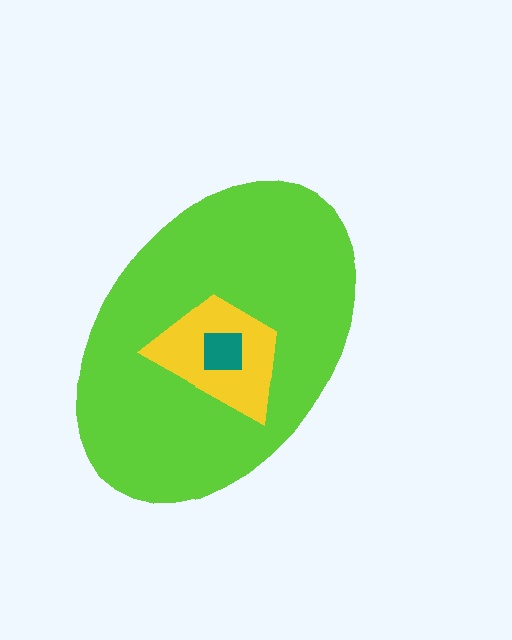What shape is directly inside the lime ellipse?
The yellow trapezoid.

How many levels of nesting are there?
3.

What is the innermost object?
The teal square.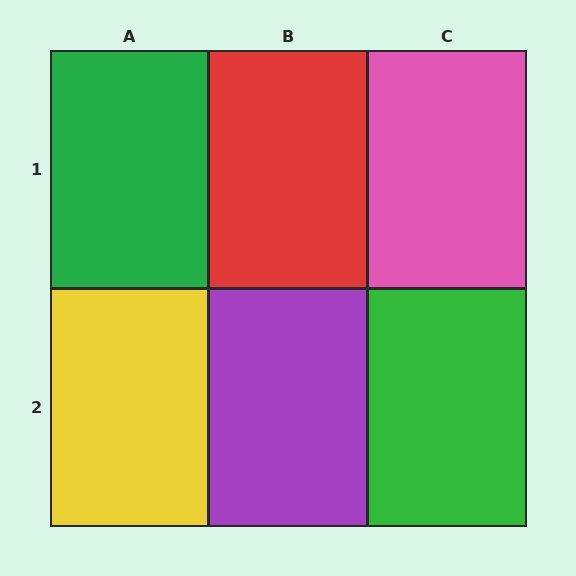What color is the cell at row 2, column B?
Purple.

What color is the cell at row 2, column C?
Green.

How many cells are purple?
1 cell is purple.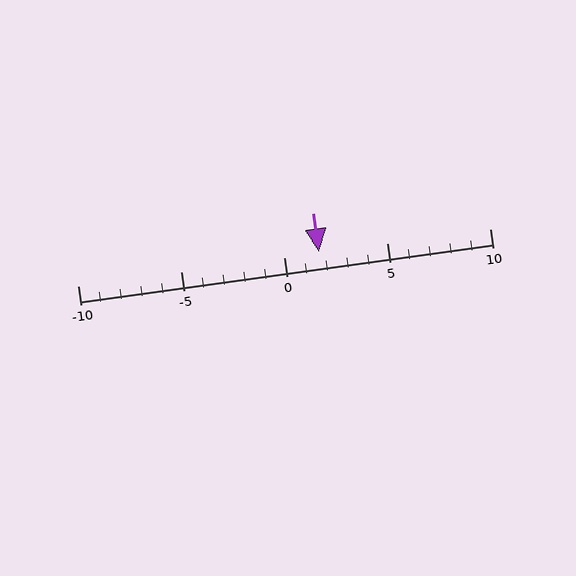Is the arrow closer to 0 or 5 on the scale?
The arrow is closer to 0.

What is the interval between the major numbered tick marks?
The major tick marks are spaced 5 units apart.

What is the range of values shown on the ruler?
The ruler shows values from -10 to 10.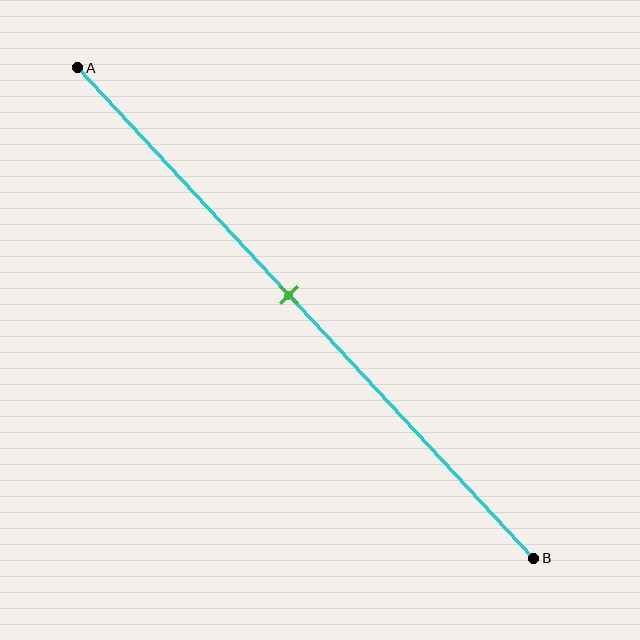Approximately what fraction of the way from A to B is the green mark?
The green mark is approximately 45% of the way from A to B.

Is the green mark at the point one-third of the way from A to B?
No, the mark is at about 45% from A, not at the 33% one-third point.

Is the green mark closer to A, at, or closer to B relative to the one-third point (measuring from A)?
The green mark is closer to point B than the one-third point of segment AB.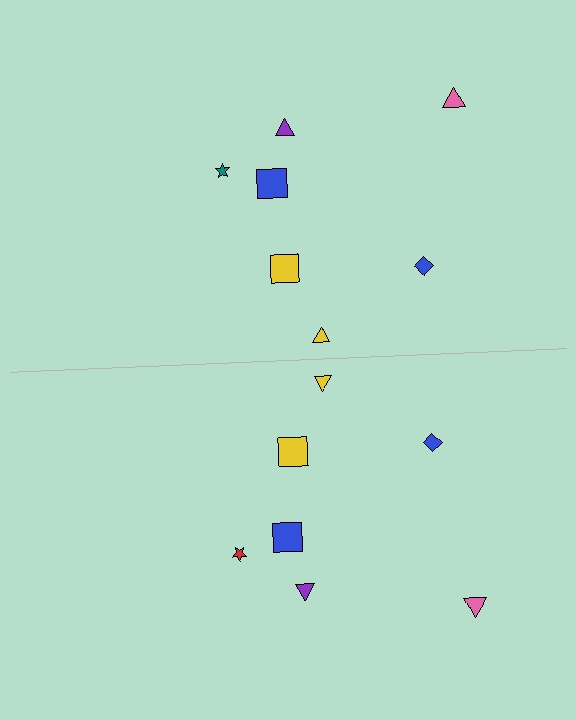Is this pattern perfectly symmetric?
No, the pattern is not perfectly symmetric. The red star on the bottom side breaks the symmetry — its mirror counterpart is teal.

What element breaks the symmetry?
The red star on the bottom side breaks the symmetry — its mirror counterpart is teal.